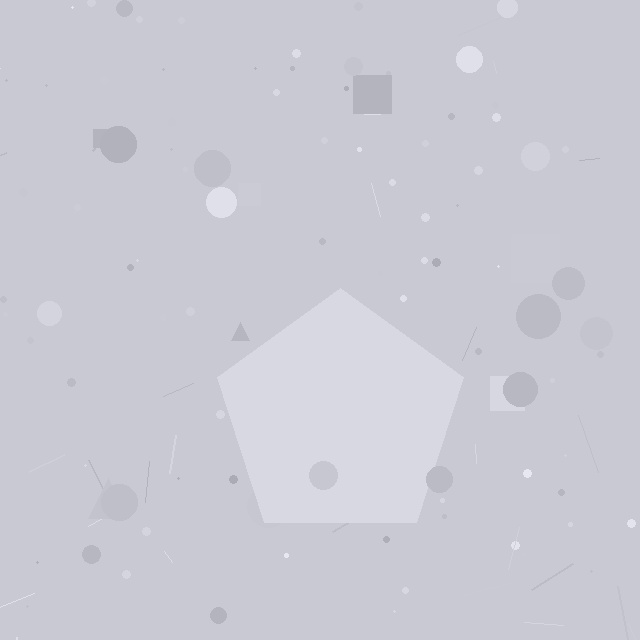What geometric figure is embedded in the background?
A pentagon is embedded in the background.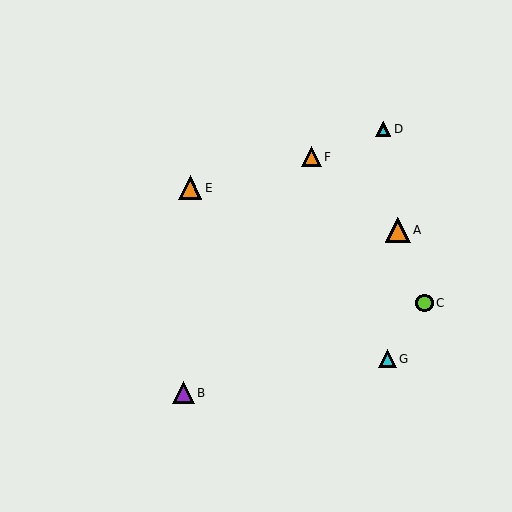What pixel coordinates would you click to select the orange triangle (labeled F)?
Click at (311, 157) to select the orange triangle F.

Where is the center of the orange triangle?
The center of the orange triangle is at (190, 188).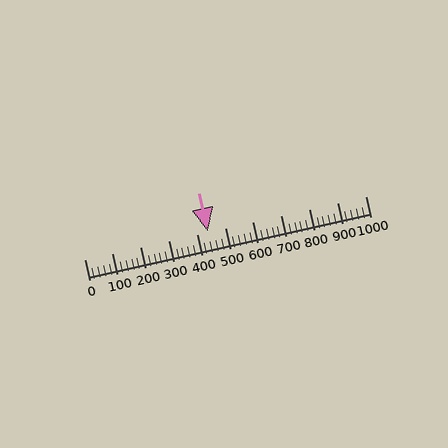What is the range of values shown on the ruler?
The ruler shows values from 0 to 1000.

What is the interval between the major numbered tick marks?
The major tick marks are spaced 100 units apart.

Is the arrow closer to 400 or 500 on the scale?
The arrow is closer to 400.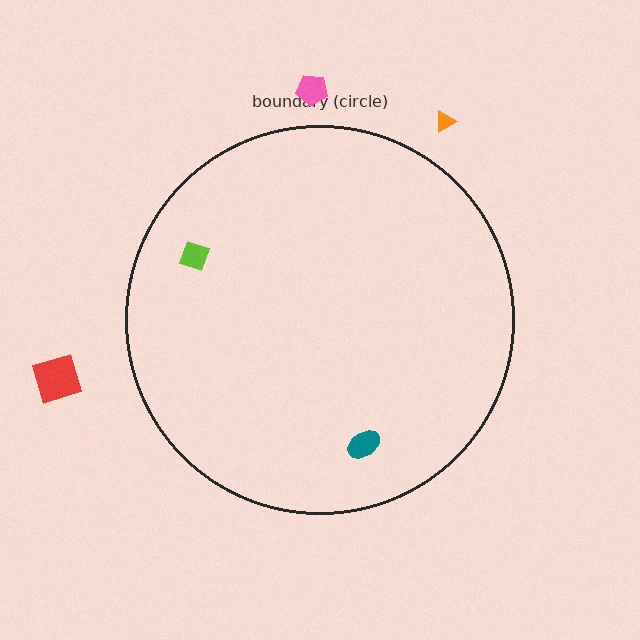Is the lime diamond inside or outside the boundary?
Inside.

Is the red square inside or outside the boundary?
Outside.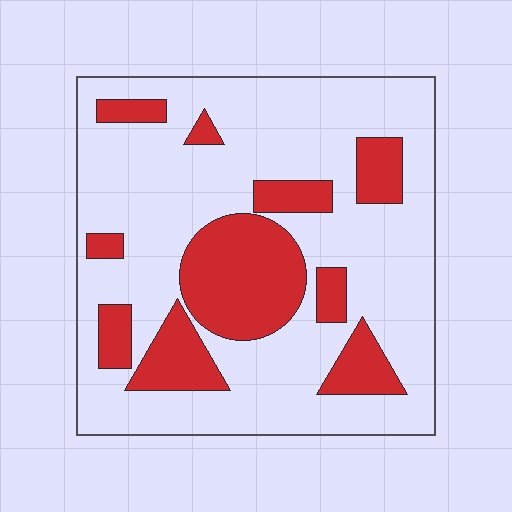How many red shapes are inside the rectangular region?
10.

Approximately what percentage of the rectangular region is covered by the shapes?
Approximately 25%.